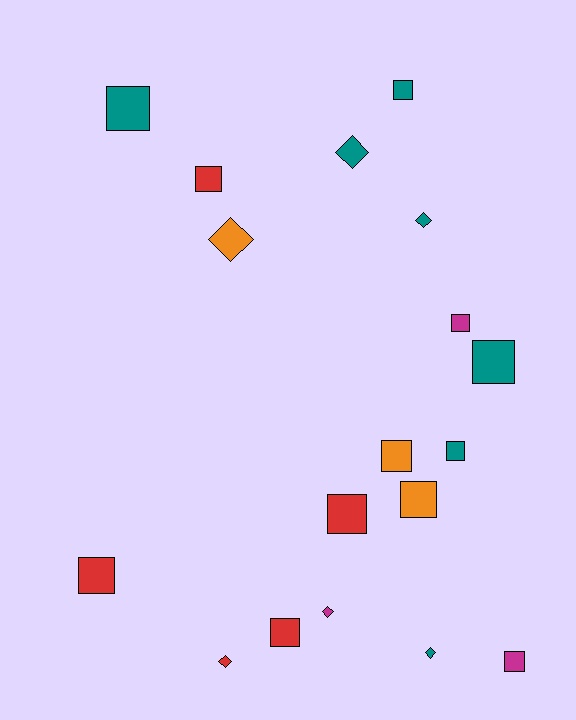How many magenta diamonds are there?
There is 1 magenta diamond.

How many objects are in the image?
There are 18 objects.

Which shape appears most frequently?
Square, with 12 objects.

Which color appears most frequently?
Teal, with 7 objects.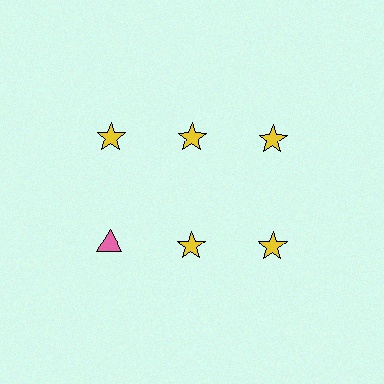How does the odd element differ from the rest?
It differs in both color (pink instead of yellow) and shape (triangle instead of star).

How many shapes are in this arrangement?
There are 6 shapes arranged in a grid pattern.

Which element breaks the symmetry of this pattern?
The pink triangle in the second row, leftmost column breaks the symmetry. All other shapes are yellow stars.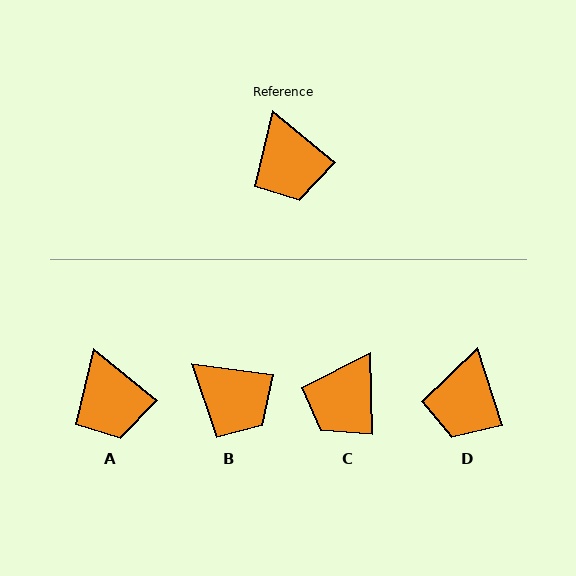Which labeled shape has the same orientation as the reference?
A.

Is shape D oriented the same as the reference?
No, it is off by about 33 degrees.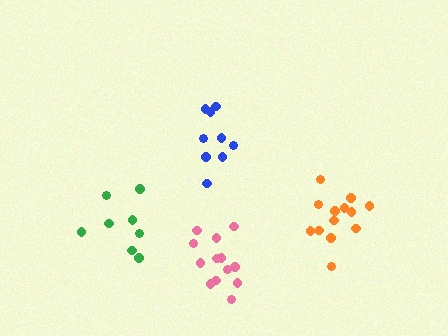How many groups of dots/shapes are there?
There are 4 groups.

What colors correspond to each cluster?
The clusters are colored: blue, orange, pink, green.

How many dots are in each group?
Group 1: 9 dots, Group 2: 13 dots, Group 3: 13 dots, Group 4: 8 dots (43 total).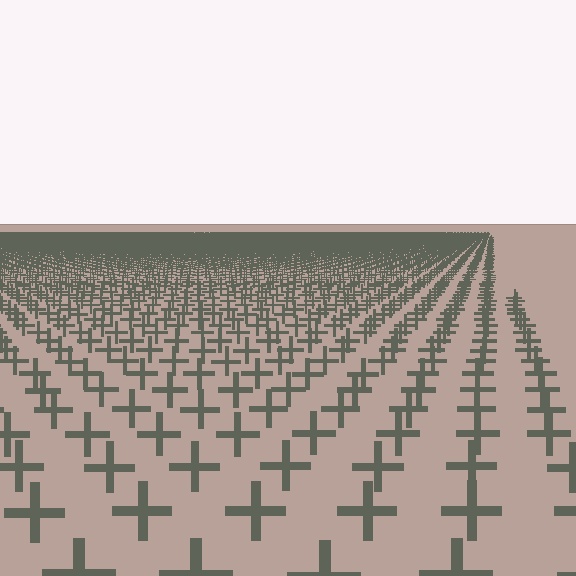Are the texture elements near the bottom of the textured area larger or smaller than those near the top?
Larger. Near the bottom, elements are closer to the viewer and appear at a bigger on-screen size.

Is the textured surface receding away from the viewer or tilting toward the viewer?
The surface is receding away from the viewer. Texture elements get smaller and denser toward the top.